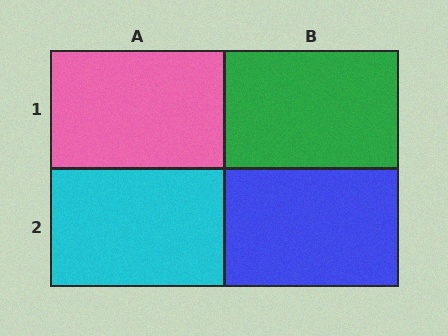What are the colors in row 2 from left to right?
Cyan, blue.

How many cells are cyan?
1 cell is cyan.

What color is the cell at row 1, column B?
Green.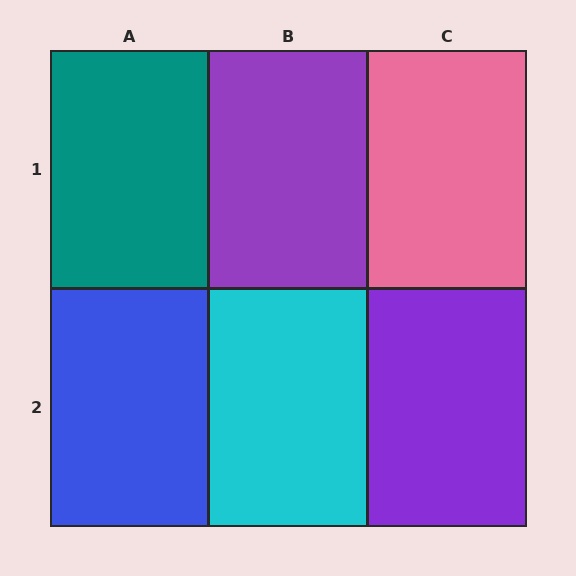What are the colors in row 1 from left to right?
Teal, purple, pink.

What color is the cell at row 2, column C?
Purple.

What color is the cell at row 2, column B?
Cyan.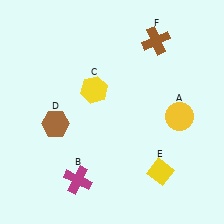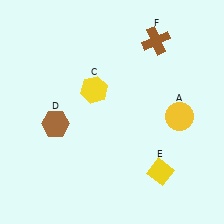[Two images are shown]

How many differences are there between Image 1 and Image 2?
There is 1 difference between the two images.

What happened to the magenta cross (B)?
The magenta cross (B) was removed in Image 2. It was in the bottom-left area of Image 1.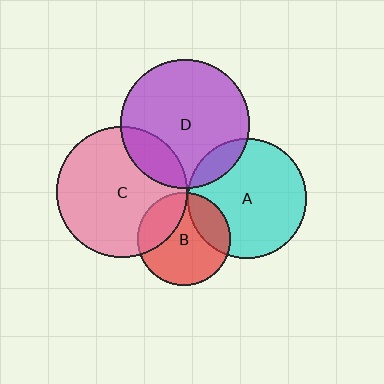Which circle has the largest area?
Circle C (pink).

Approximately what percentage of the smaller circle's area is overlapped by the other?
Approximately 20%.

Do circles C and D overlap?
Yes.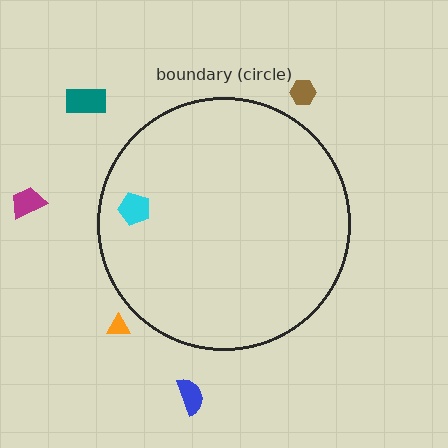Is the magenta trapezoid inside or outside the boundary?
Outside.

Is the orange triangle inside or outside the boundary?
Outside.